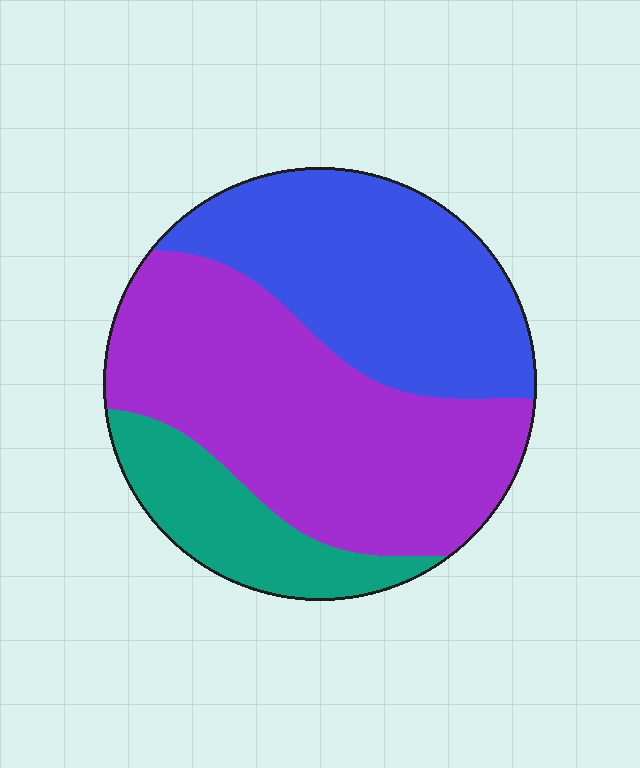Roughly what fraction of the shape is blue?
Blue takes up between a third and a half of the shape.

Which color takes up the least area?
Teal, at roughly 15%.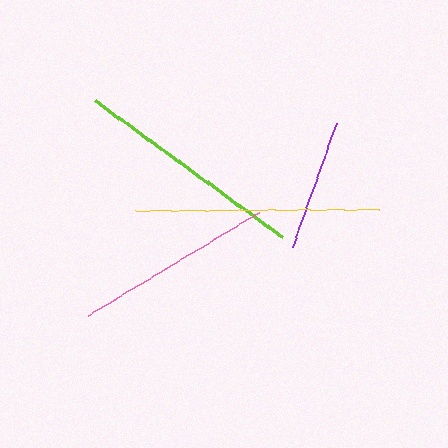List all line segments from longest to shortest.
From longest to shortest: yellow, lime, pink, purple.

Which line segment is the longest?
The yellow line is the longest at approximately 243 pixels.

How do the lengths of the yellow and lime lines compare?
The yellow and lime lines are approximately the same length.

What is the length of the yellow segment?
The yellow segment is approximately 243 pixels long.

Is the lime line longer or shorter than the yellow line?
The yellow line is longer than the lime line.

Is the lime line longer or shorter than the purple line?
The lime line is longer than the purple line.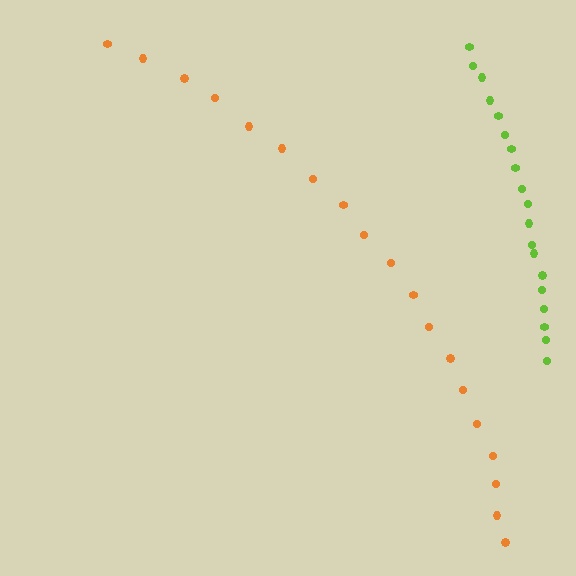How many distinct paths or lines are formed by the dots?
There are 2 distinct paths.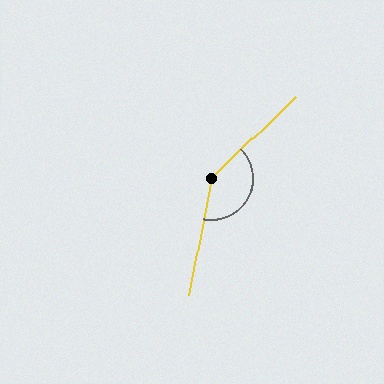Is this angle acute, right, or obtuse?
It is obtuse.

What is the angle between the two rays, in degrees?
Approximately 145 degrees.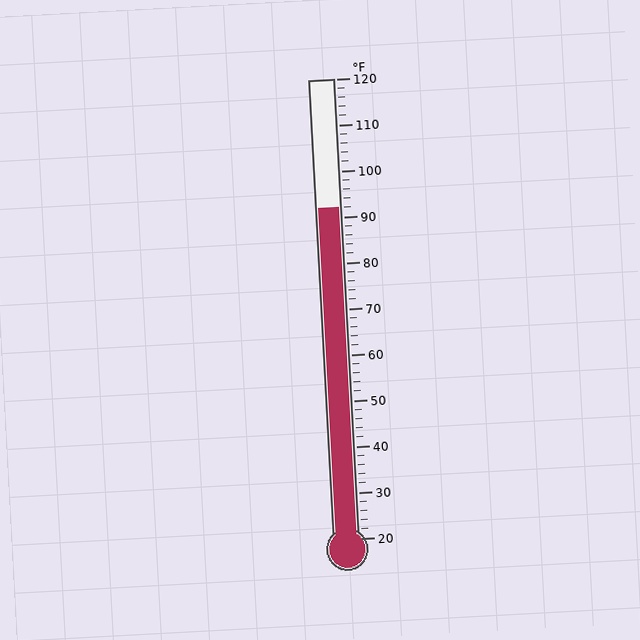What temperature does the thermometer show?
The thermometer shows approximately 92°F.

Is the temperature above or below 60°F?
The temperature is above 60°F.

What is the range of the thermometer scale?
The thermometer scale ranges from 20°F to 120°F.